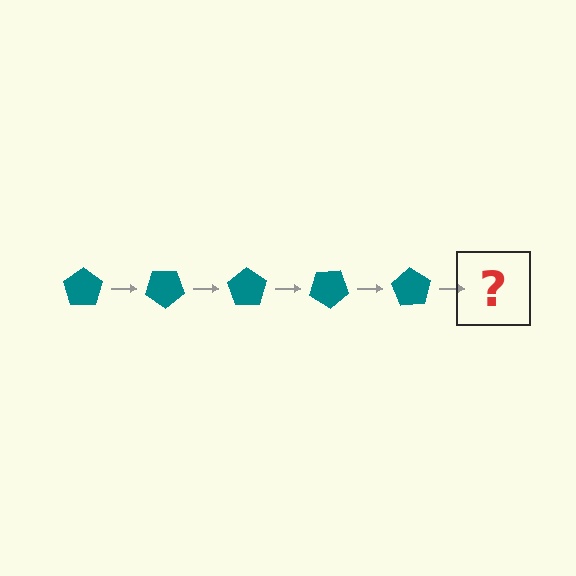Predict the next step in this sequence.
The next step is a teal pentagon rotated 175 degrees.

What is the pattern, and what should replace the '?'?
The pattern is that the pentagon rotates 35 degrees each step. The '?' should be a teal pentagon rotated 175 degrees.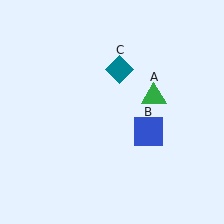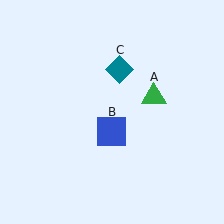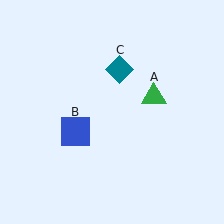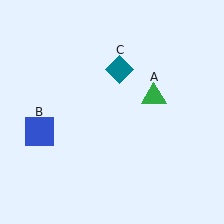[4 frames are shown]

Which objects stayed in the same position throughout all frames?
Green triangle (object A) and teal diamond (object C) remained stationary.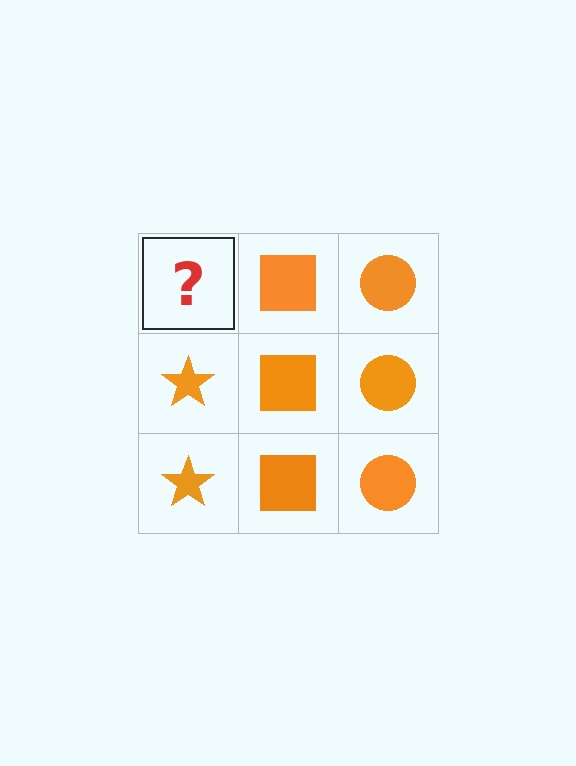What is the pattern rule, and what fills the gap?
The rule is that each column has a consistent shape. The gap should be filled with an orange star.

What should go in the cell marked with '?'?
The missing cell should contain an orange star.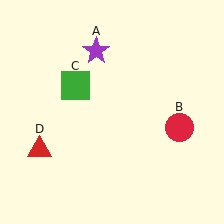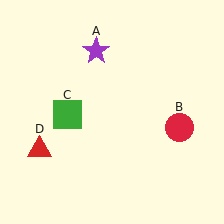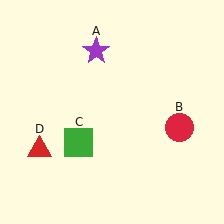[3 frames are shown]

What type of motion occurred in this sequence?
The green square (object C) rotated counterclockwise around the center of the scene.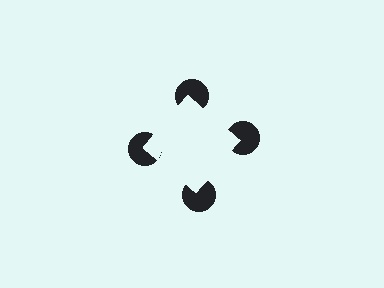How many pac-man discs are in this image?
There are 4 — one at each vertex of the illusory square.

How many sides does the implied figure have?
4 sides.